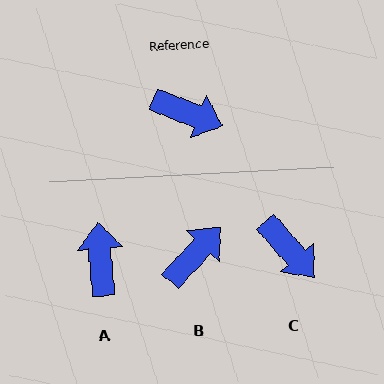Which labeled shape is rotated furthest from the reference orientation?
A, about 116 degrees away.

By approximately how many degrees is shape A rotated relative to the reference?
Approximately 116 degrees counter-clockwise.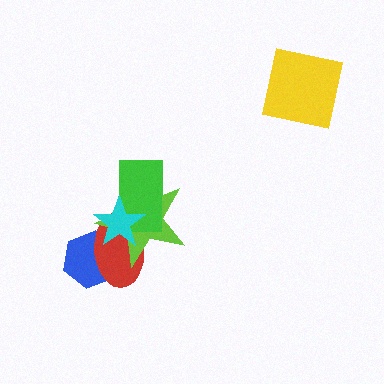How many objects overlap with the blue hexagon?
3 objects overlap with the blue hexagon.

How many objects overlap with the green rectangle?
3 objects overlap with the green rectangle.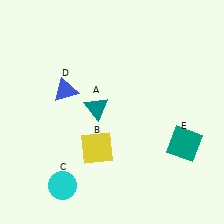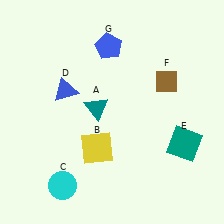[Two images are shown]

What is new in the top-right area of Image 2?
A brown diamond (F) was added in the top-right area of Image 2.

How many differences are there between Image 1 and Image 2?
There are 2 differences between the two images.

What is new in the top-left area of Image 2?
A blue pentagon (G) was added in the top-left area of Image 2.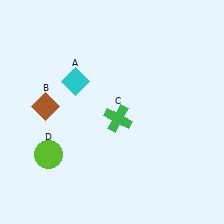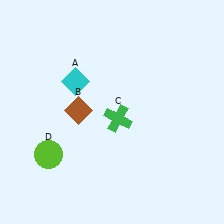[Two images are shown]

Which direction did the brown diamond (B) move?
The brown diamond (B) moved right.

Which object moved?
The brown diamond (B) moved right.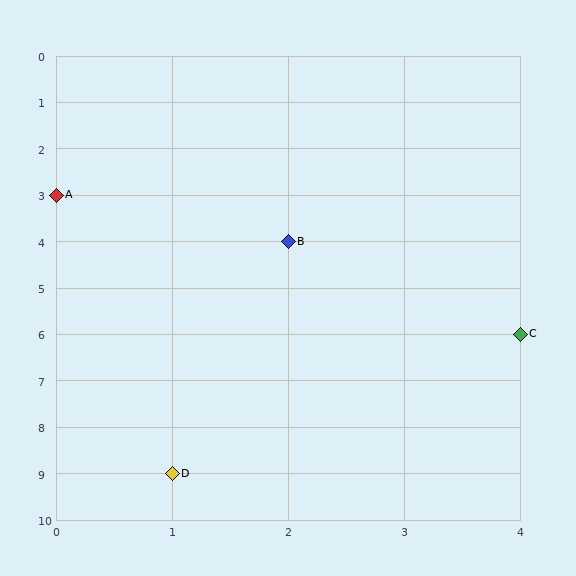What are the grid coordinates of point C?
Point C is at grid coordinates (4, 6).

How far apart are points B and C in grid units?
Points B and C are 2 columns and 2 rows apart (about 2.8 grid units diagonally).